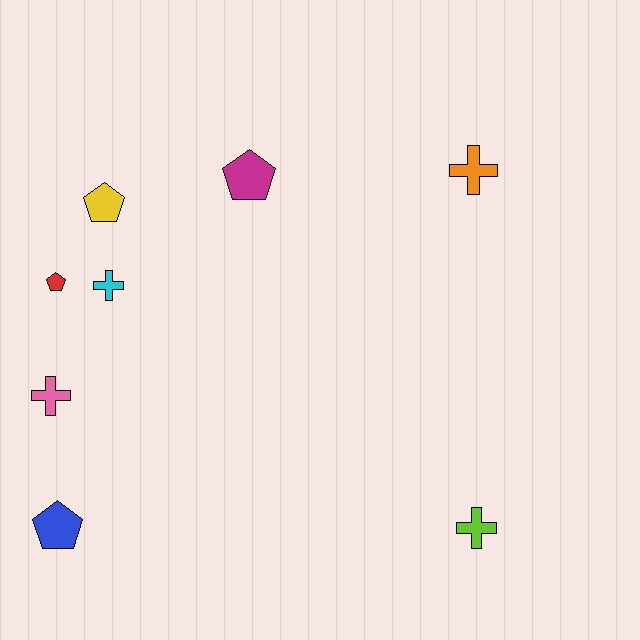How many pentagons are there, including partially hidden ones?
There are 4 pentagons.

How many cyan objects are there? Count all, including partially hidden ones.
There is 1 cyan object.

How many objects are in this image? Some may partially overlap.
There are 8 objects.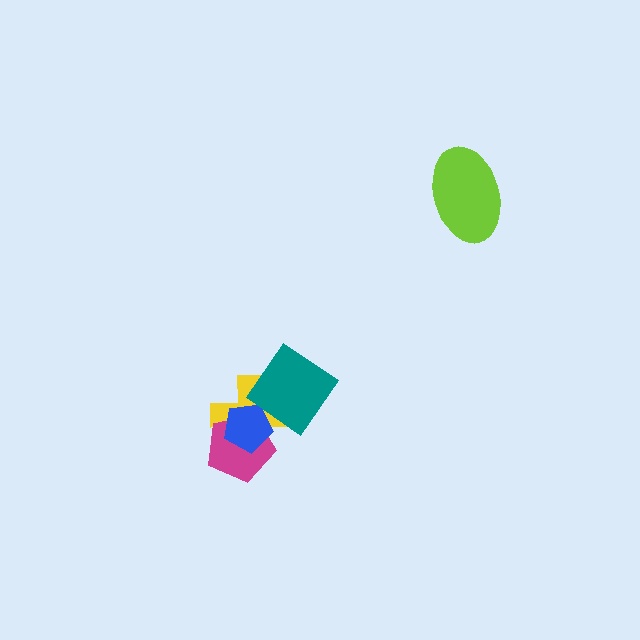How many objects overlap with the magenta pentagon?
2 objects overlap with the magenta pentagon.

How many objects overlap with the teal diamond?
2 objects overlap with the teal diamond.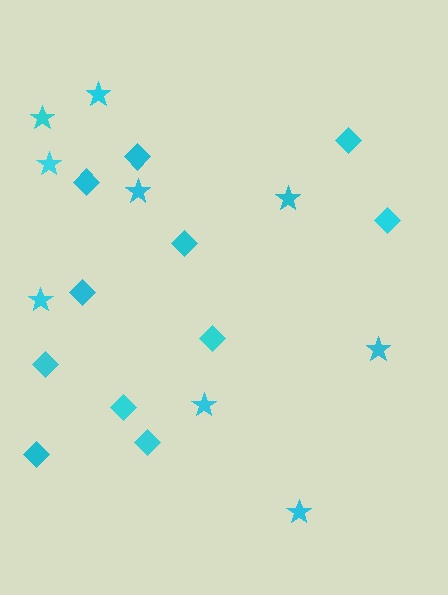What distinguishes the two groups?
There are 2 groups: one group of diamonds (11) and one group of stars (9).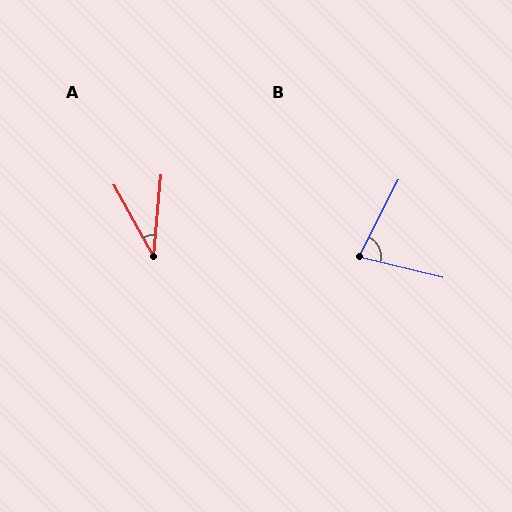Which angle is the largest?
B, at approximately 76 degrees.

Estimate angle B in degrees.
Approximately 76 degrees.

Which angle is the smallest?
A, at approximately 34 degrees.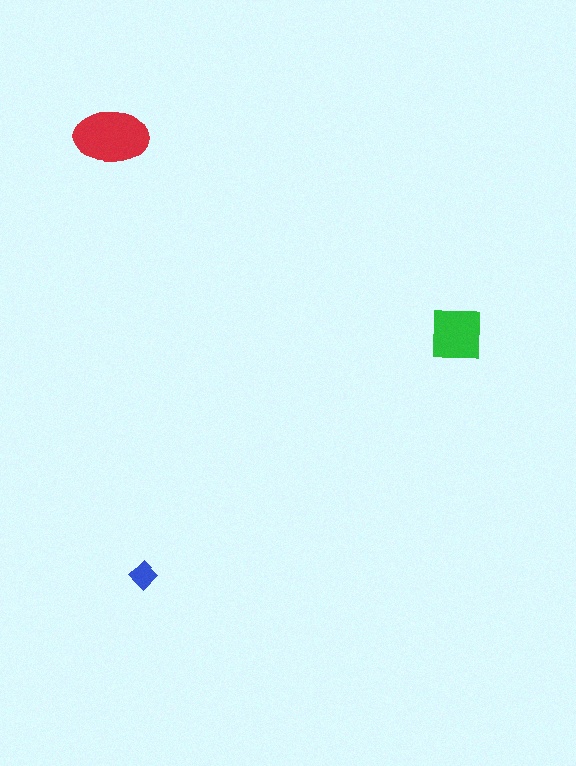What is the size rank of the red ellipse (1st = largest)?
1st.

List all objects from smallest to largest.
The blue diamond, the green square, the red ellipse.